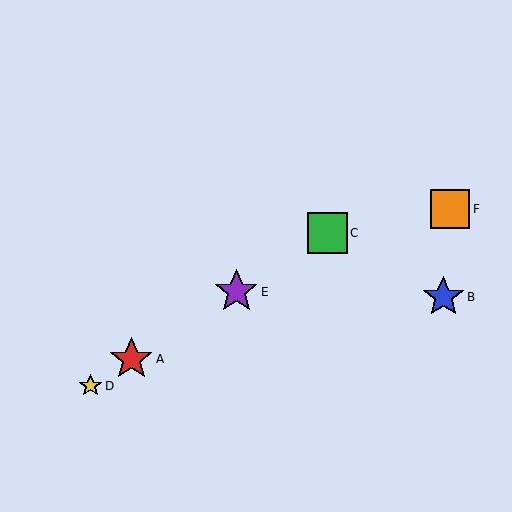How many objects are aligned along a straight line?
4 objects (A, C, D, E) are aligned along a straight line.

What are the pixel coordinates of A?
Object A is at (131, 359).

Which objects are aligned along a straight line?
Objects A, C, D, E are aligned along a straight line.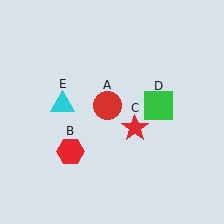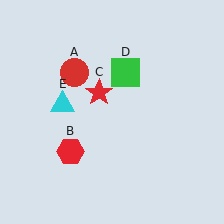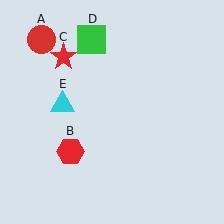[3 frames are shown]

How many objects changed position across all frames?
3 objects changed position: red circle (object A), red star (object C), green square (object D).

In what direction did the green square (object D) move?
The green square (object D) moved up and to the left.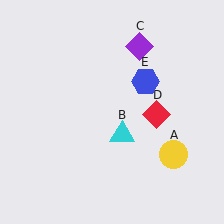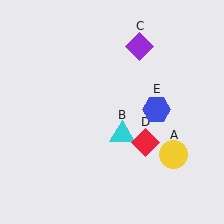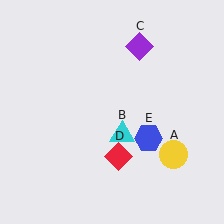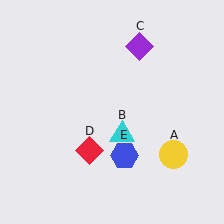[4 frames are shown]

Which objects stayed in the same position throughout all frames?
Yellow circle (object A) and cyan triangle (object B) and purple diamond (object C) remained stationary.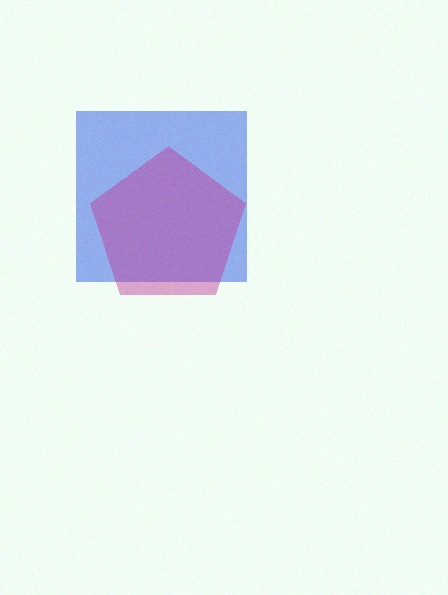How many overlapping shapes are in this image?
There are 2 overlapping shapes in the image.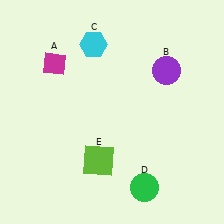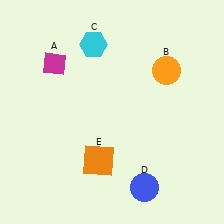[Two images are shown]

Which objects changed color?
B changed from purple to orange. D changed from green to blue. E changed from lime to orange.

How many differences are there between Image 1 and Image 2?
There are 3 differences between the two images.